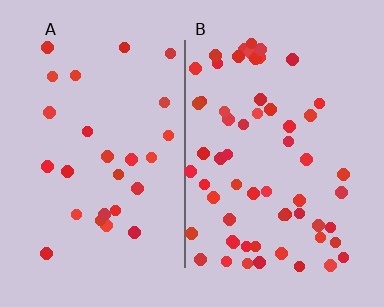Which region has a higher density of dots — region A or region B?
B (the right).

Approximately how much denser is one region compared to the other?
Approximately 2.2× — region B over region A.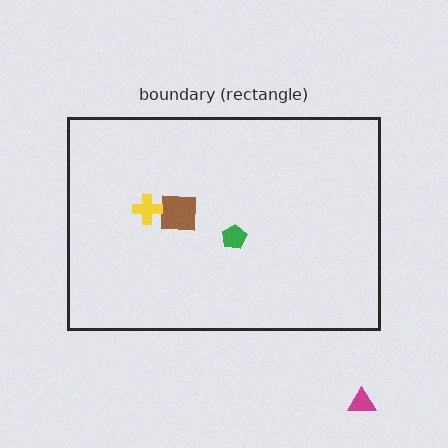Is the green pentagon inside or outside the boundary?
Inside.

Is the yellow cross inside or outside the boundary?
Inside.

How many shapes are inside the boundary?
3 inside, 1 outside.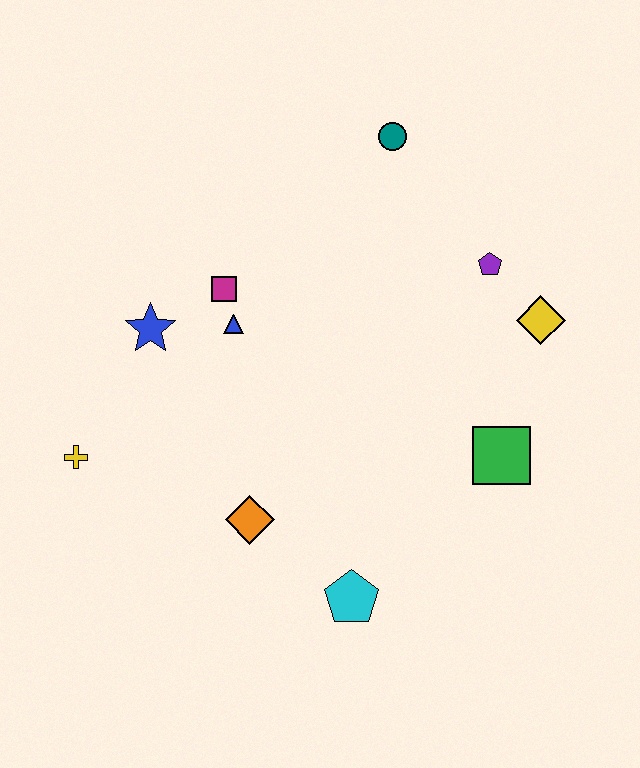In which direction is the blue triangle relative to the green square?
The blue triangle is to the left of the green square.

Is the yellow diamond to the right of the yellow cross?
Yes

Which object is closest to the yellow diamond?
The purple pentagon is closest to the yellow diamond.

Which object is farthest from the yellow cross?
The yellow diamond is farthest from the yellow cross.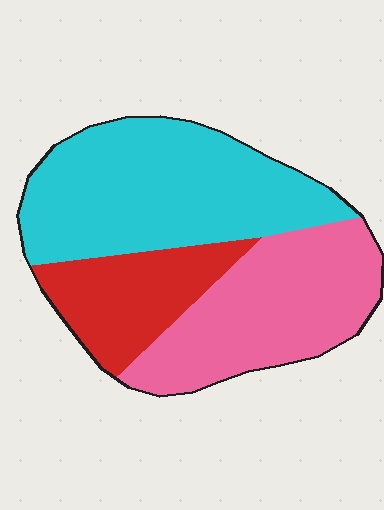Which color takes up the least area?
Red, at roughly 20%.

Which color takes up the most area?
Cyan, at roughly 45%.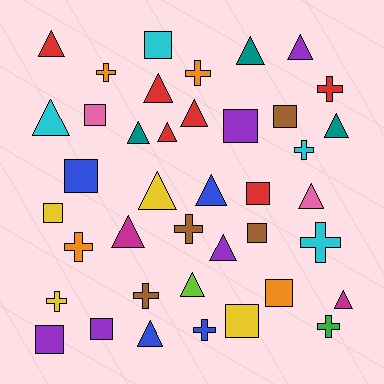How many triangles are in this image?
There are 17 triangles.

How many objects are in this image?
There are 40 objects.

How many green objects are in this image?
There is 1 green object.